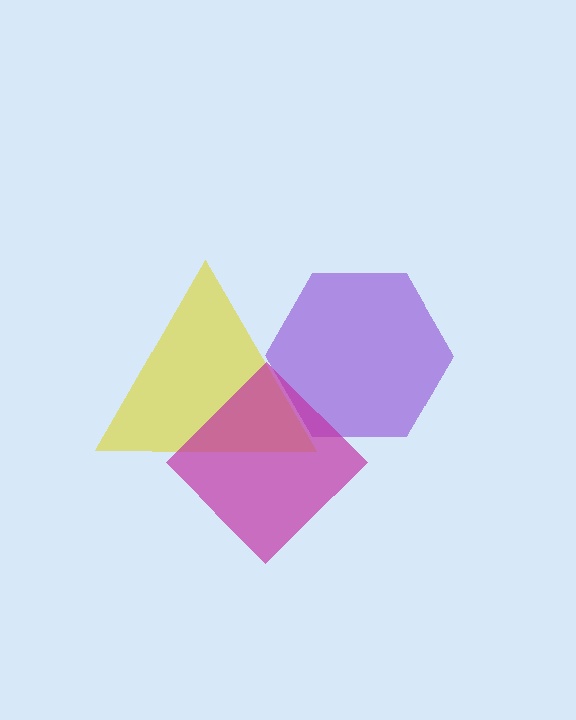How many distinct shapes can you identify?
There are 3 distinct shapes: a yellow triangle, a purple hexagon, a magenta diamond.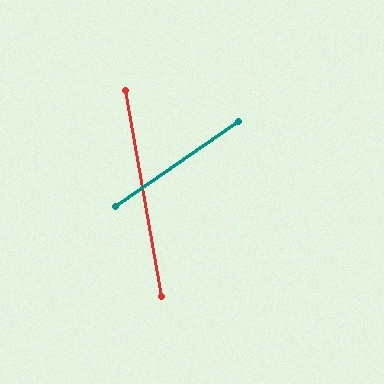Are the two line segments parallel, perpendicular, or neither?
Neither parallel nor perpendicular — they differ by about 65°.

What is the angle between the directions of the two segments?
Approximately 65 degrees.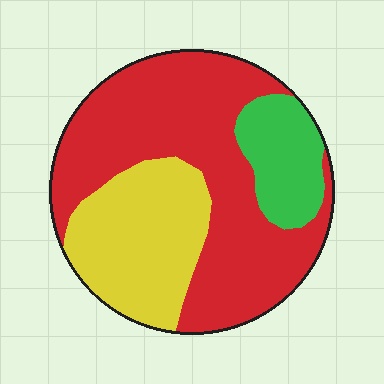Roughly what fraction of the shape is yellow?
Yellow takes up between a sixth and a third of the shape.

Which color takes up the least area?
Green, at roughly 15%.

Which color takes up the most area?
Red, at roughly 55%.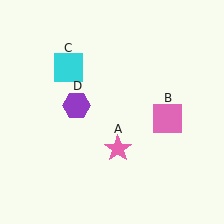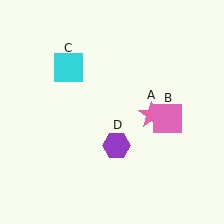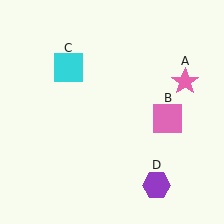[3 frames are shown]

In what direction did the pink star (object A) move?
The pink star (object A) moved up and to the right.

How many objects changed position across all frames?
2 objects changed position: pink star (object A), purple hexagon (object D).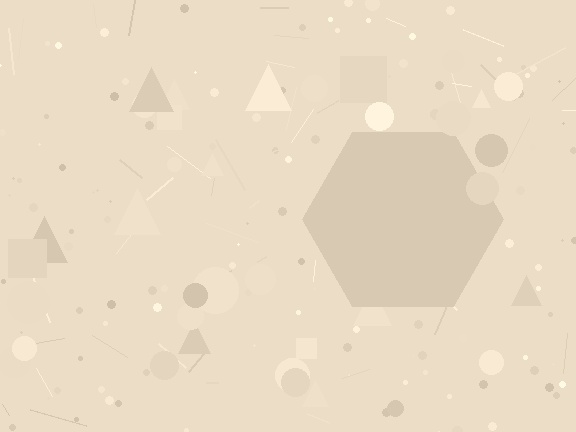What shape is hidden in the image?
A hexagon is hidden in the image.